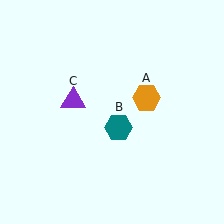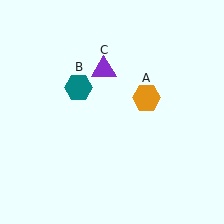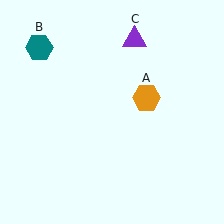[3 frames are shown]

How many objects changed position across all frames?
2 objects changed position: teal hexagon (object B), purple triangle (object C).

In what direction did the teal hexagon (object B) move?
The teal hexagon (object B) moved up and to the left.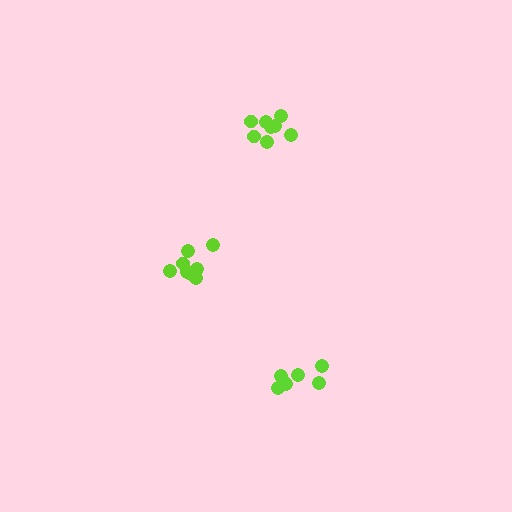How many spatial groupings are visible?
There are 3 spatial groupings.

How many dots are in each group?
Group 1: 8 dots, Group 2: 8 dots, Group 3: 7 dots (23 total).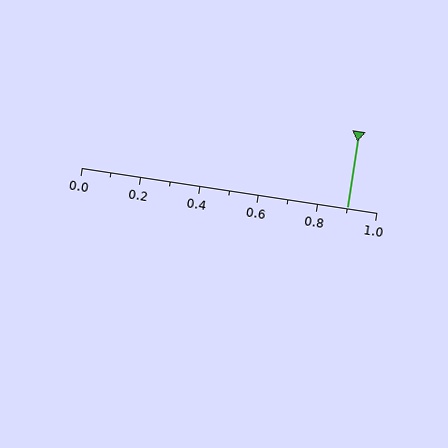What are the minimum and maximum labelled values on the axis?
The axis runs from 0.0 to 1.0.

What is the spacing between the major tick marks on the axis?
The major ticks are spaced 0.2 apart.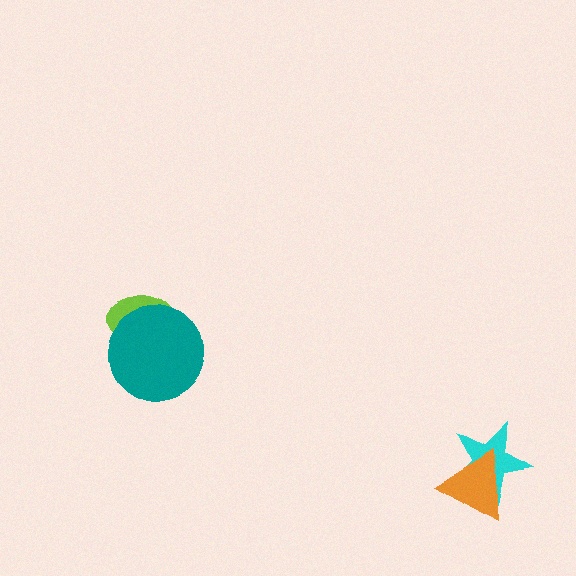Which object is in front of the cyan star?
The orange triangle is in front of the cyan star.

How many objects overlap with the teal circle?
1 object overlaps with the teal circle.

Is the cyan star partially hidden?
Yes, it is partially covered by another shape.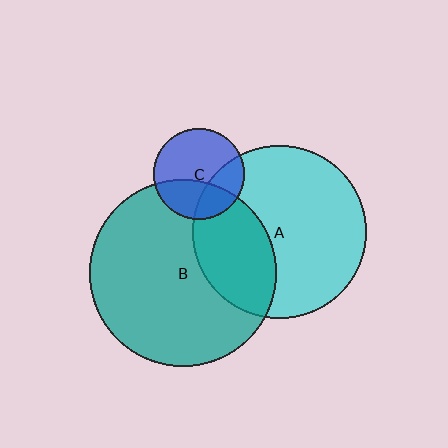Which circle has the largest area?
Circle B (teal).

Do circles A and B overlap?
Yes.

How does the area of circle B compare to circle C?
Approximately 4.2 times.